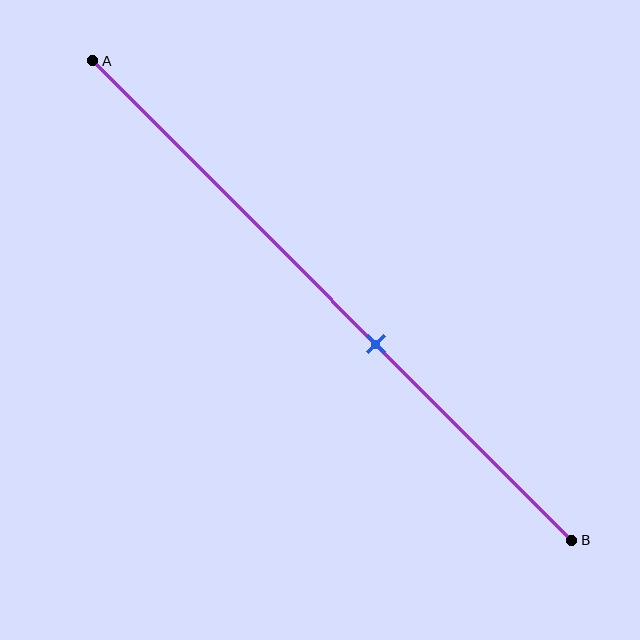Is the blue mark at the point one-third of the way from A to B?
No, the mark is at about 60% from A, not at the 33% one-third point.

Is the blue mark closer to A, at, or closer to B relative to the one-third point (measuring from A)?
The blue mark is closer to point B than the one-third point of segment AB.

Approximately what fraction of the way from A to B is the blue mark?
The blue mark is approximately 60% of the way from A to B.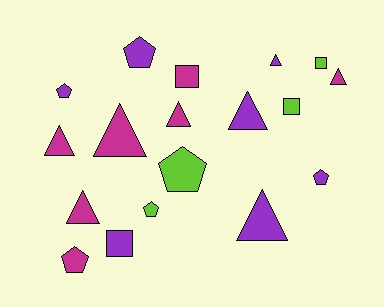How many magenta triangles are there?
There are 5 magenta triangles.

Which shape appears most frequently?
Triangle, with 8 objects.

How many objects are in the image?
There are 18 objects.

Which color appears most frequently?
Magenta, with 7 objects.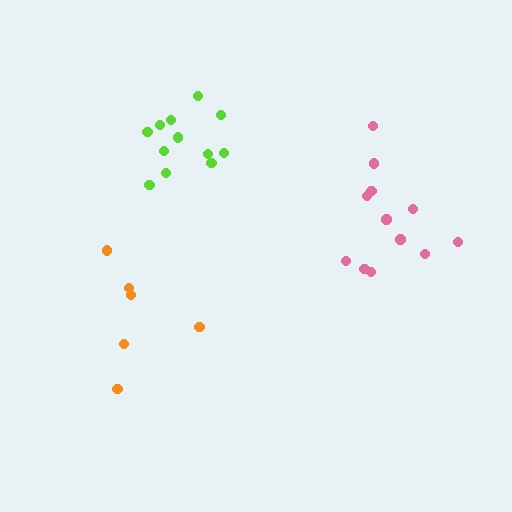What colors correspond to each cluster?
The clusters are colored: orange, pink, lime.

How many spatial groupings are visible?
There are 3 spatial groupings.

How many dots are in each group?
Group 1: 6 dots, Group 2: 12 dots, Group 3: 12 dots (30 total).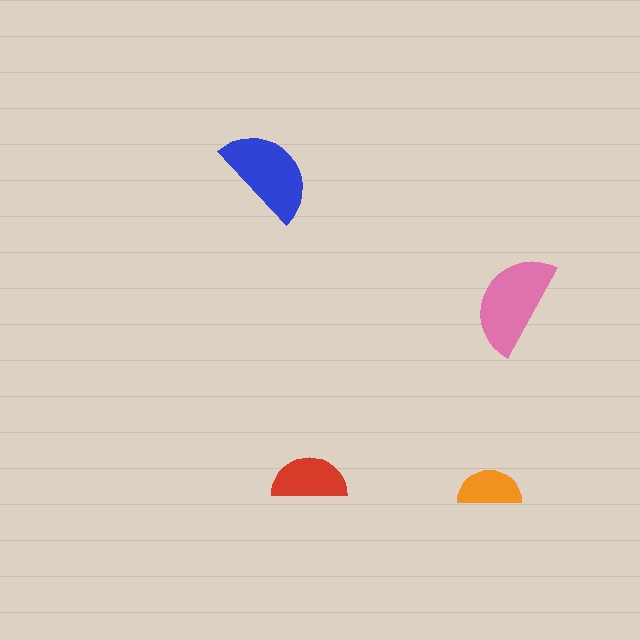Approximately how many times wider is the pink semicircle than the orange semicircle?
About 1.5 times wider.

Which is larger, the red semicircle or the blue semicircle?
The blue one.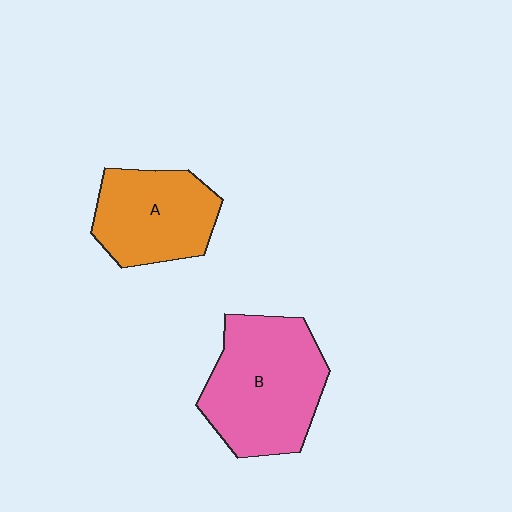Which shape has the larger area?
Shape B (pink).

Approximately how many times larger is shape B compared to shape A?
Approximately 1.4 times.